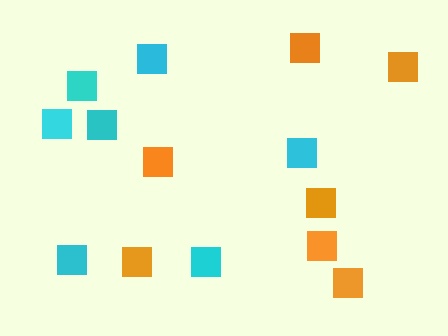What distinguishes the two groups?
There are 2 groups: one group of orange squares (7) and one group of cyan squares (7).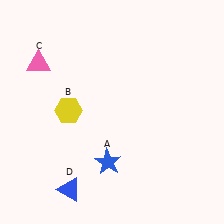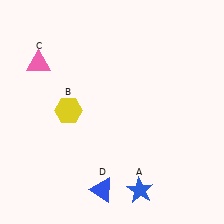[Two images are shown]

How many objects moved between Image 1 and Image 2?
2 objects moved between the two images.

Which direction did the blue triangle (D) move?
The blue triangle (D) moved right.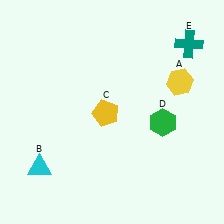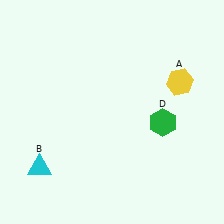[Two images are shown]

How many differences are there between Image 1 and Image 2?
There are 2 differences between the two images.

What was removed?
The yellow pentagon (C), the teal cross (E) were removed in Image 2.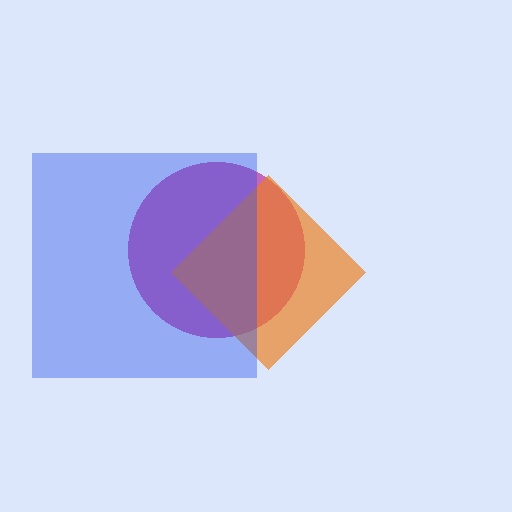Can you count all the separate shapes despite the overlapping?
Yes, there are 3 separate shapes.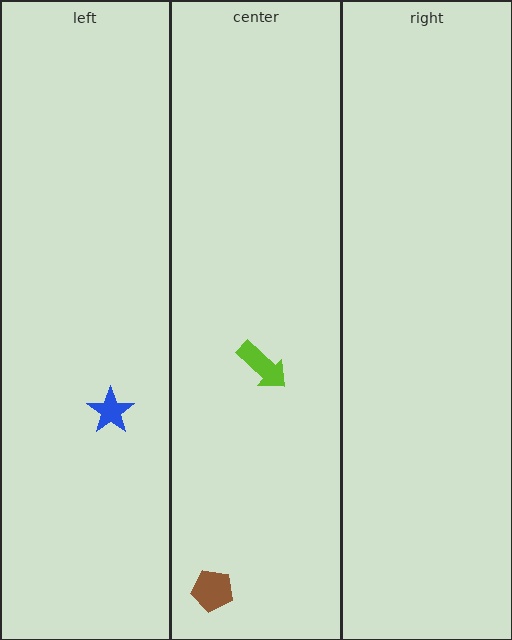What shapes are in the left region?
The blue star.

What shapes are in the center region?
The brown pentagon, the lime arrow.